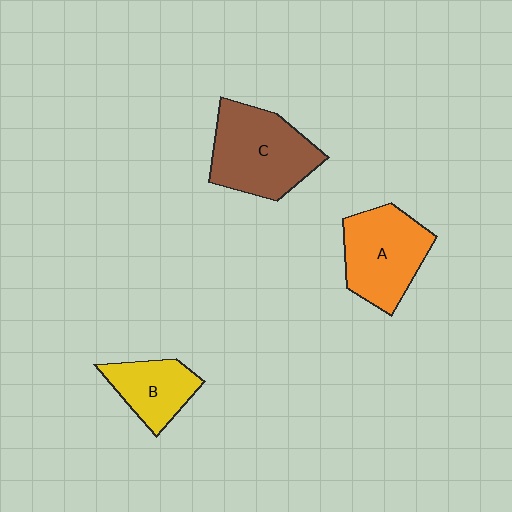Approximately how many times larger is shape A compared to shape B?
Approximately 1.5 times.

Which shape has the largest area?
Shape C (brown).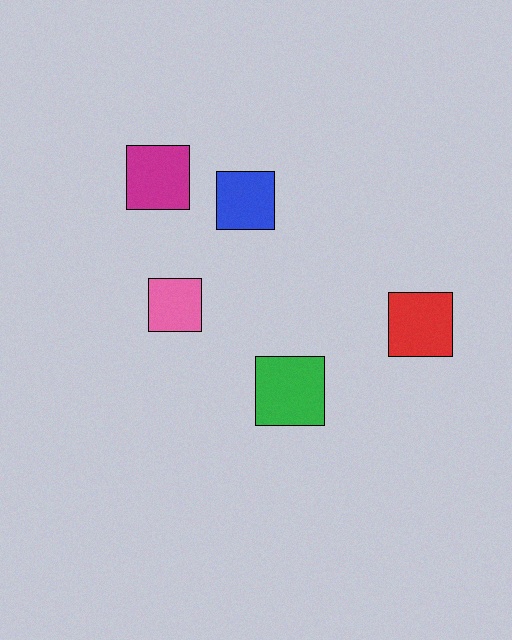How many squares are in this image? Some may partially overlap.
There are 5 squares.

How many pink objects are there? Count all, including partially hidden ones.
There is 1 pink object.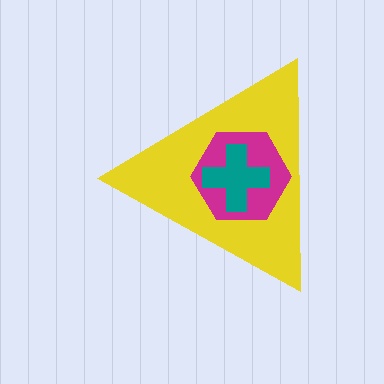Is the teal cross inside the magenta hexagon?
Yes.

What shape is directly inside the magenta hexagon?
The teal cross.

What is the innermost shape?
The teal cross.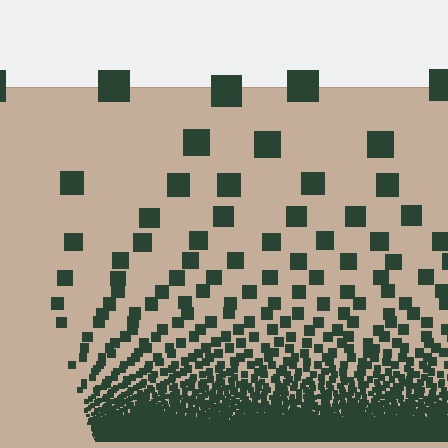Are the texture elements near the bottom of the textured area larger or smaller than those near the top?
Smaller. The gradient is inverted — elements near the bottom are smaller and denser.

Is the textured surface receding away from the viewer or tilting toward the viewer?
The surface appears to tilt toward the viewer. Texture elements get larger and sparser toward the top.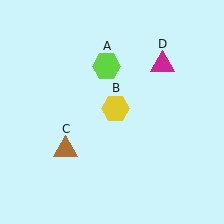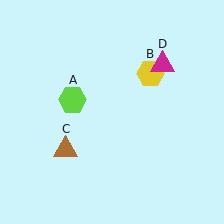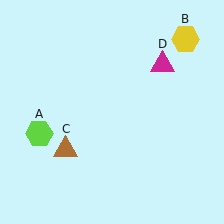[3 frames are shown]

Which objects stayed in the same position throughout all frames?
Brown triangle (object C) and magenta triangle (object D) remained stationary.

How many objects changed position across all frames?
2 objects changed position: lime hexagon (object A), yellow hexagon (object B).